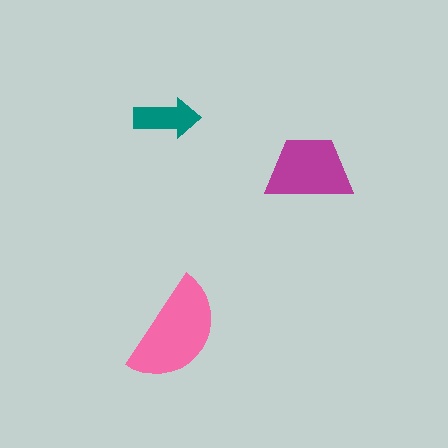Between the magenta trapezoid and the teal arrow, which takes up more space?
The magenta trapezoid.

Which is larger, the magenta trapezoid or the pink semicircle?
The pink semicircle.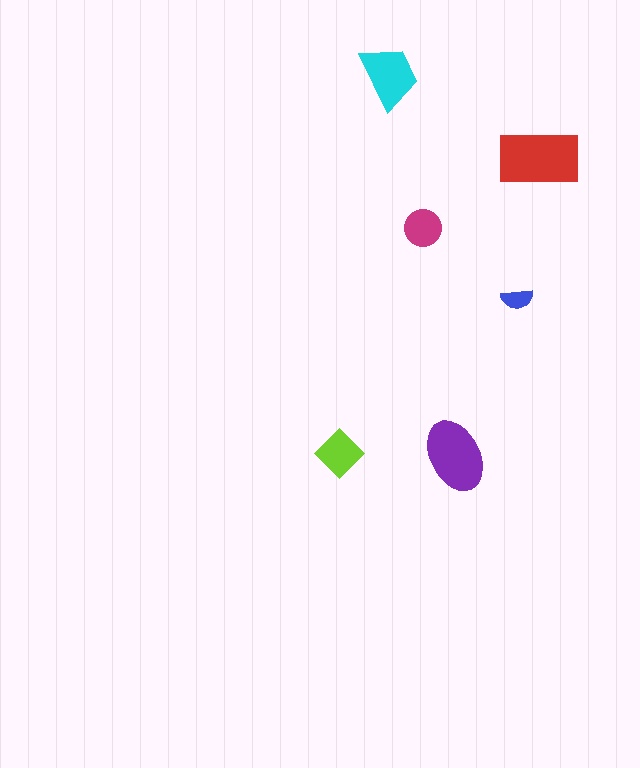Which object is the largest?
The red rectangle.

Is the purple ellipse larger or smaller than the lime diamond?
Larger.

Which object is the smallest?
The blue semicircle.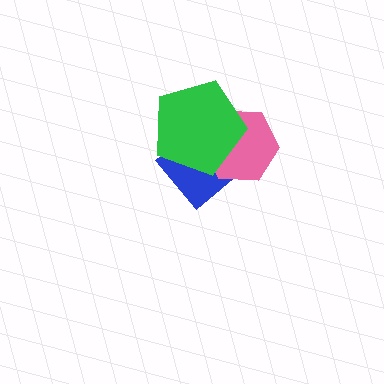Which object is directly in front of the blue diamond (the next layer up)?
The pink hexagon is directly in front of the blue diamond.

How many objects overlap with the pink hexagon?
2 objects overlap with the pink hexagon.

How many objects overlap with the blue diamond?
2 objects overlap with the blue diamond.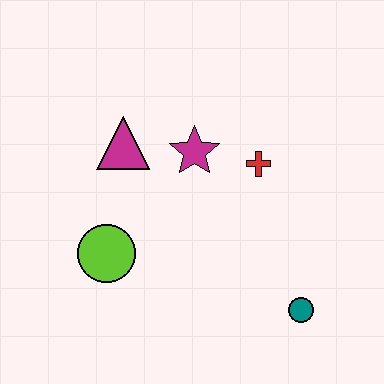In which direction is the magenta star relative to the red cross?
The magenta star is to the left of the red cross.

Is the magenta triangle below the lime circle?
No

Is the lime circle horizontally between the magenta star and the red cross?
No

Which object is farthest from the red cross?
The lime circle is farthest from the red cross.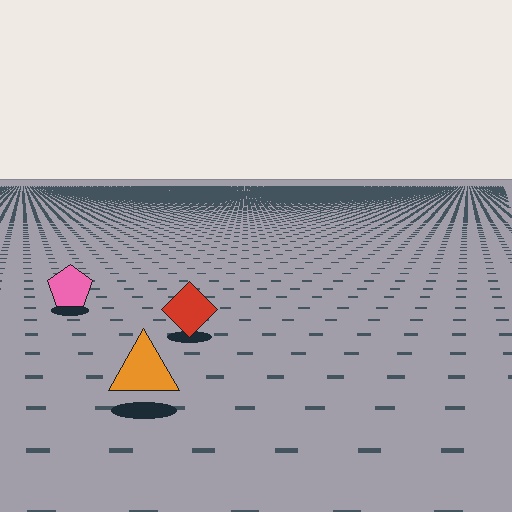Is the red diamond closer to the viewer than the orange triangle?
No. The orange triangle is closer — you can tell from the texture gradient: the ground texture is coarser near it.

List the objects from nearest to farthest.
From nearest to farthest: the orange triangle, the red diamond, the pink pentagon.